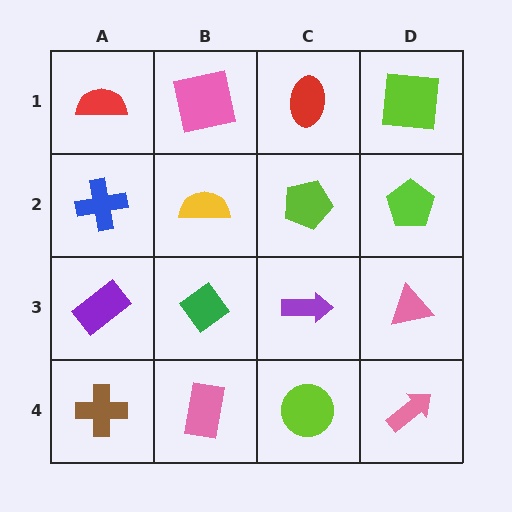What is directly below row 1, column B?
A yellow semicircle.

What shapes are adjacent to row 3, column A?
A blue cross (row 2, column A), a brown cross (row 4, column A), a green diamond (row 3, column B).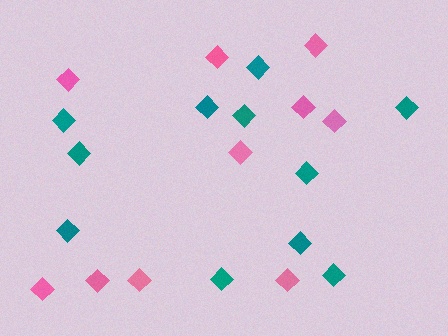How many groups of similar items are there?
There are 2 groups: one group of teal diamonds (11) and one group of pink diamonds (10).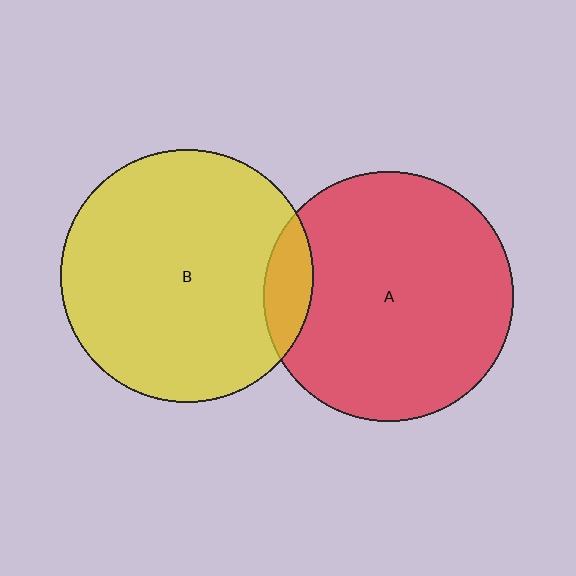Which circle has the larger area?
Circle B (yellow).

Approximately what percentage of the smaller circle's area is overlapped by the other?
Approximately 10%.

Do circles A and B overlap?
Yes.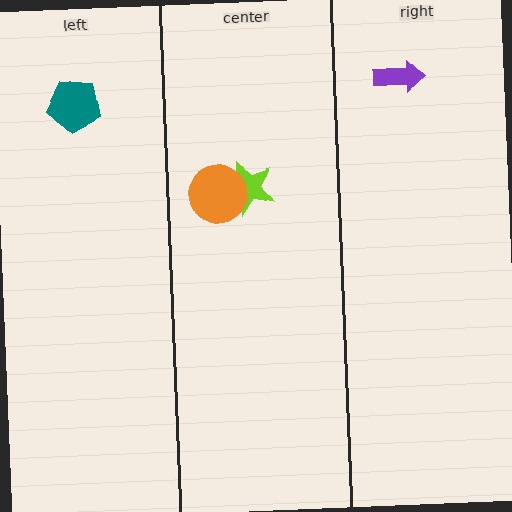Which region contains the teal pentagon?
The left region.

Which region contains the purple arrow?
The right region.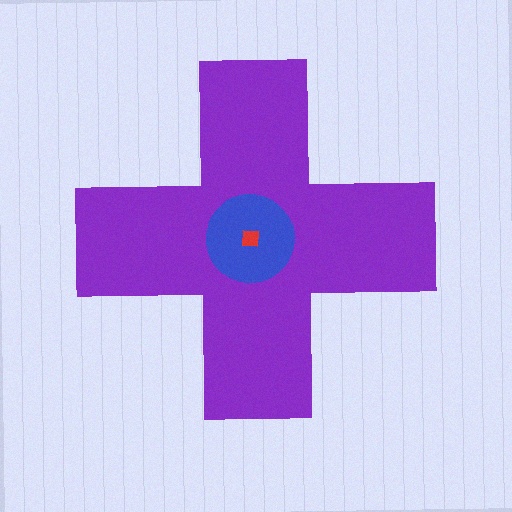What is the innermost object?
The red square.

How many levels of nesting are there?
3.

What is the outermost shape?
The purple cross.